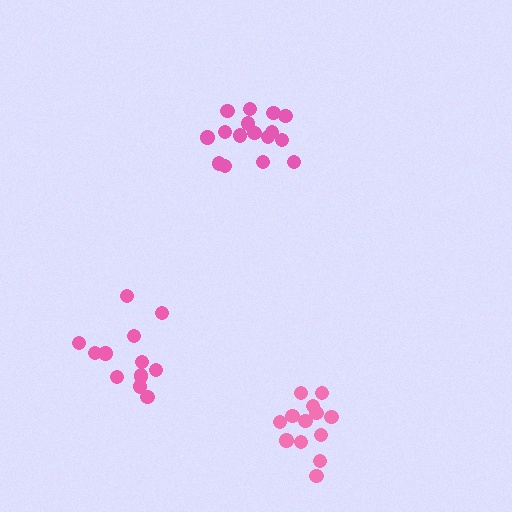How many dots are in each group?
Group 1: 16 dots, Group 2: 13 dots, Group 3: 13 dots (42 total).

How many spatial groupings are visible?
There are 3 spatial groupings.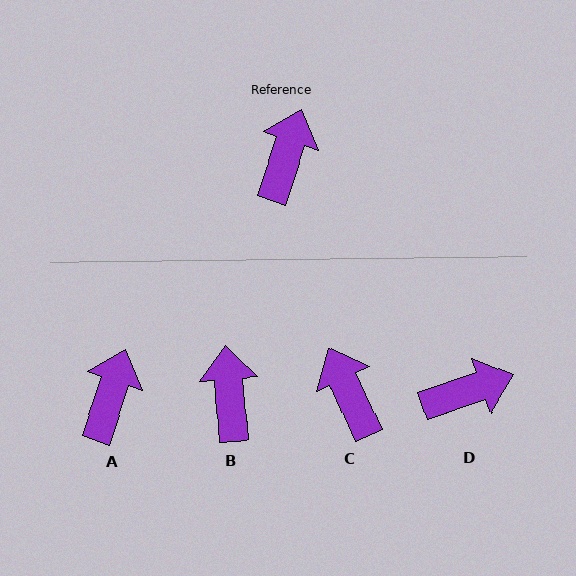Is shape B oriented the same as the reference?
No, it is off by about 23 degrees.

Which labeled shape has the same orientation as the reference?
A.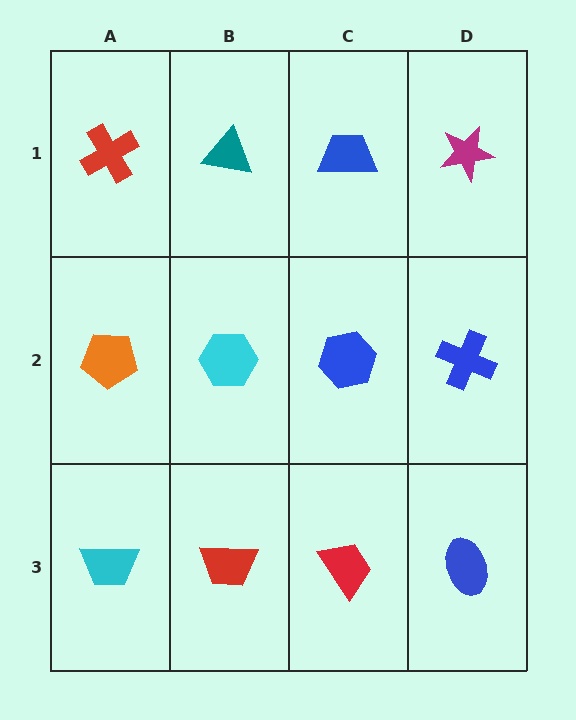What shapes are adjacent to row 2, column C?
A blue trapezoid (row 1, column C), a red trapezoid (row 3, column C), a cyan hexagon (row 2, column B), a blue cross (row 2, column D).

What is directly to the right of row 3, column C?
A blue ellipse.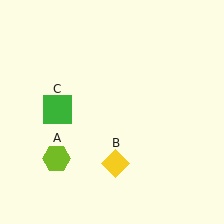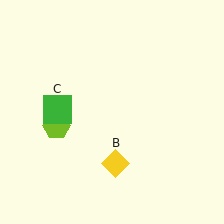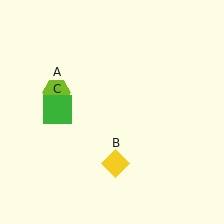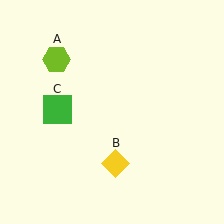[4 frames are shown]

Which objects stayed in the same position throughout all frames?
Yellow diamond (object B) and green square (object C) remained stationary.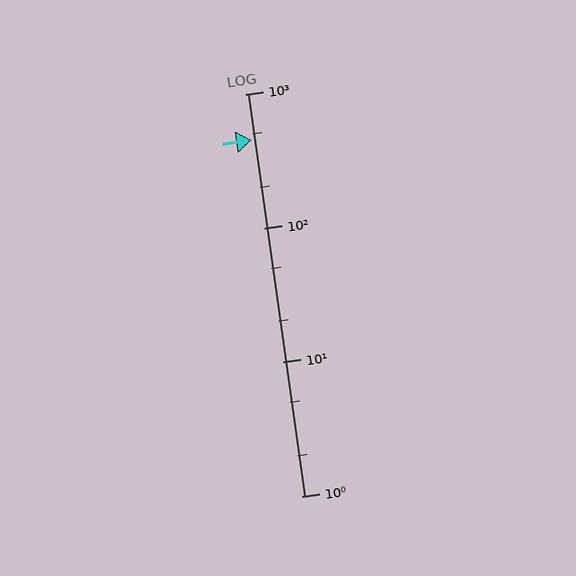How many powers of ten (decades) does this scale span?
The scale spans 3 decades, from 1 to 1000.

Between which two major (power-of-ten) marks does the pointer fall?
The pointer is between 100 and 1000.